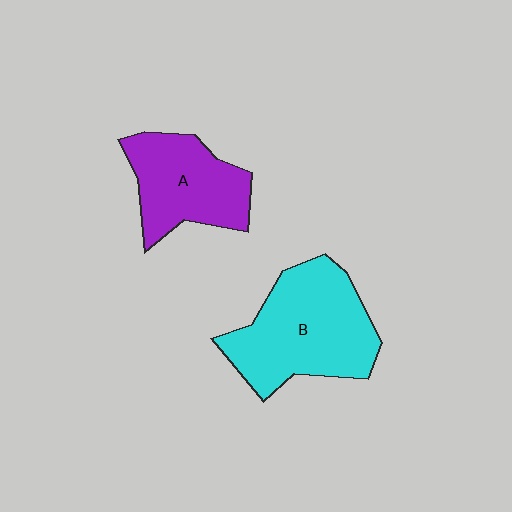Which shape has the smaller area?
Shape A (purple).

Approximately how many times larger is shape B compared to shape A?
Approximately 1.4 times.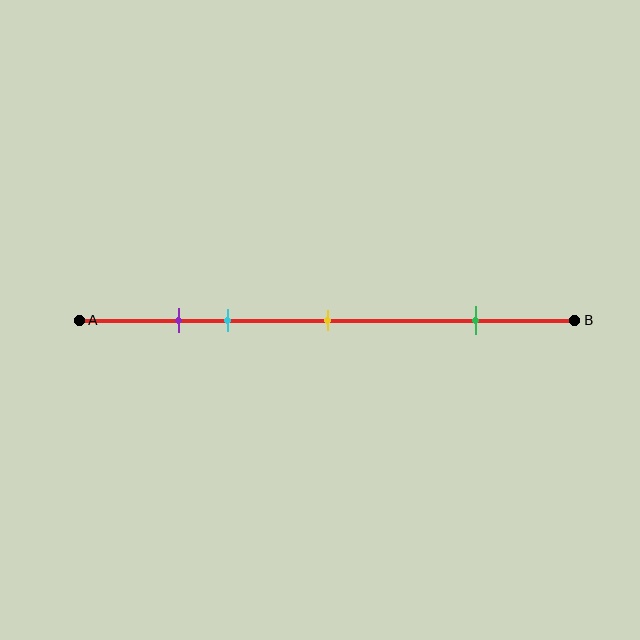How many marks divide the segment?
There are 4 marks dividing the segment.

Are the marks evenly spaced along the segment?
No, the marks are not evenly spaced.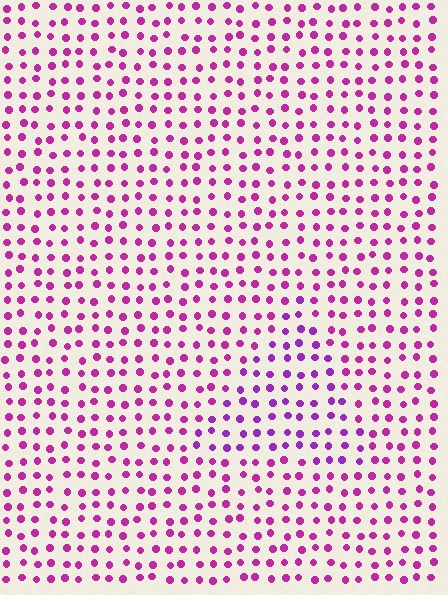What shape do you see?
I see a triangle.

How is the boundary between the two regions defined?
The boundary is defined purely by a slight shift in hue (about 27 degrees). Spacing, size, and orientation are identical on both sides.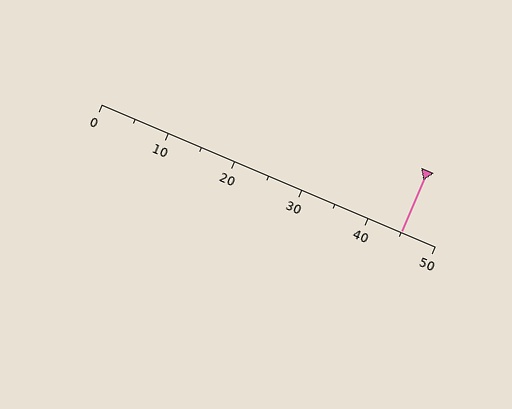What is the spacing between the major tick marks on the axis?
The major ticks are spaced 10 apart.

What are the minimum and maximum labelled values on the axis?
The axis runs from 0 to 50.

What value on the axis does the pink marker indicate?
The marker indicates approximately 45.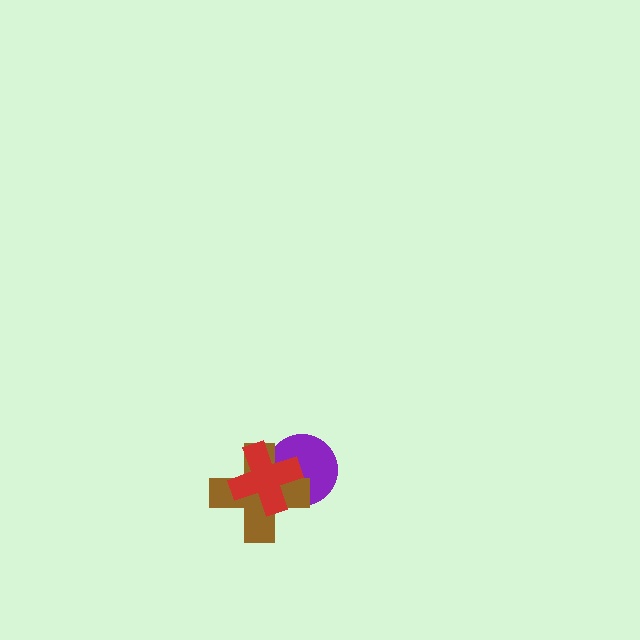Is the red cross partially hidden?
No, no other shape covers it.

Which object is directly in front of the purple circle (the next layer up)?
The brown cross is directly in front of the purple circle.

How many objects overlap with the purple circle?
2 objects overlap with the purple circle.